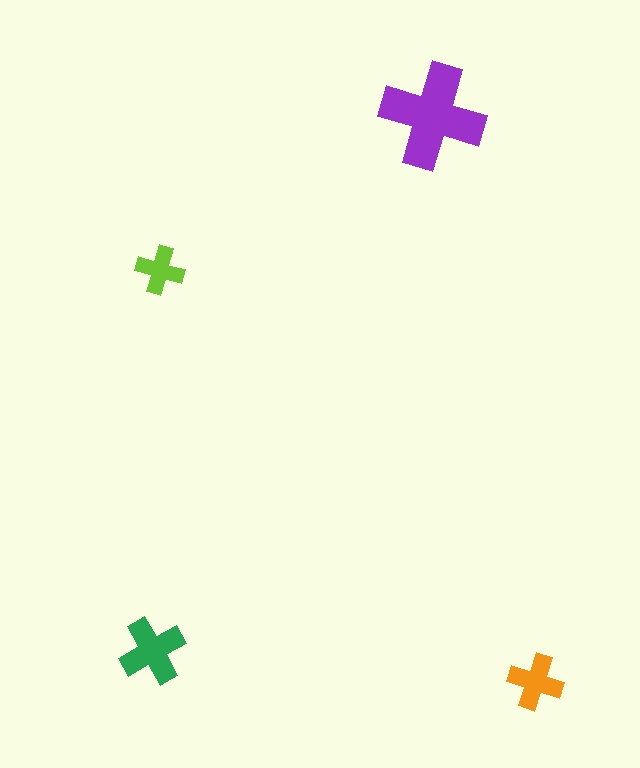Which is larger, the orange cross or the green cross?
The green one.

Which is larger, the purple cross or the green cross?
The purple one.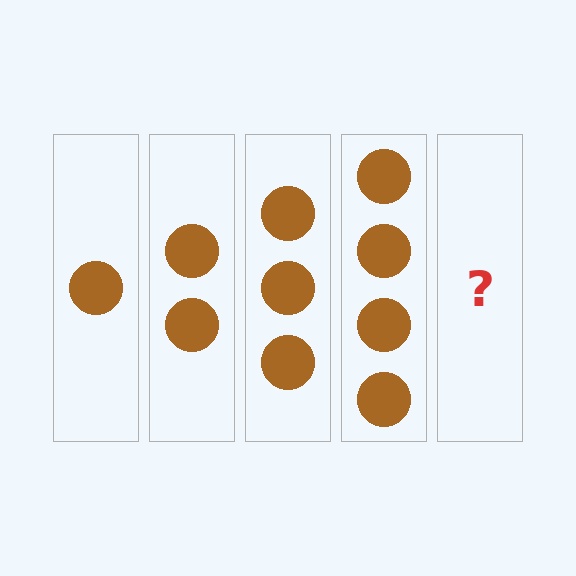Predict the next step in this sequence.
The next step is 5 circles.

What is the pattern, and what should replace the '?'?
The pattern is that each step adds one more circle. The '?' should be 5 circles.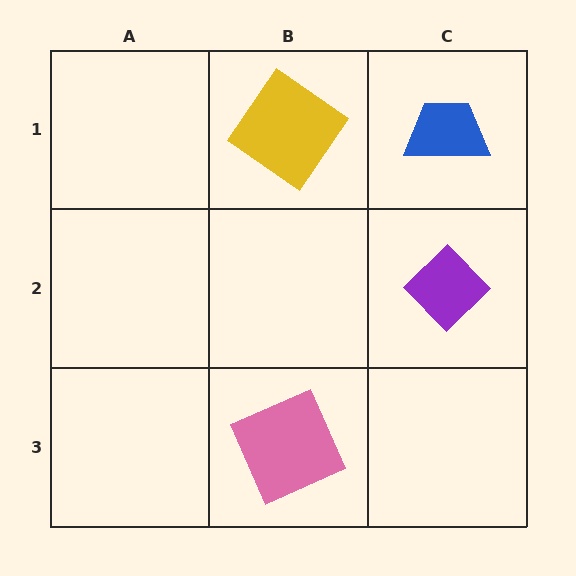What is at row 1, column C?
A blue trapezoid.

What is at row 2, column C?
A purple diamond.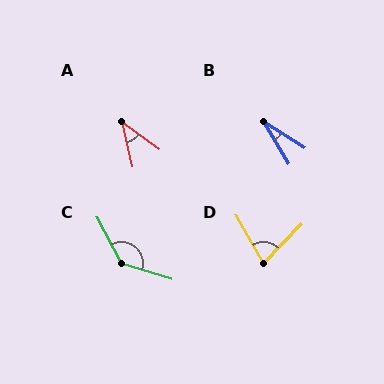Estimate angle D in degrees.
Approximately 74 degrees.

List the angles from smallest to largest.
B (26°), A (41°), D (74°), C (134°).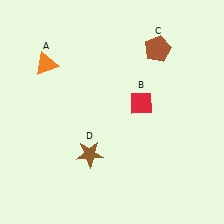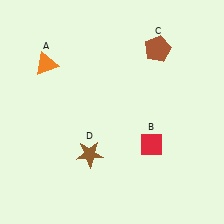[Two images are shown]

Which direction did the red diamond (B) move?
The red diamond (B) moved down.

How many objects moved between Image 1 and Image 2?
1 object moved between the two images.